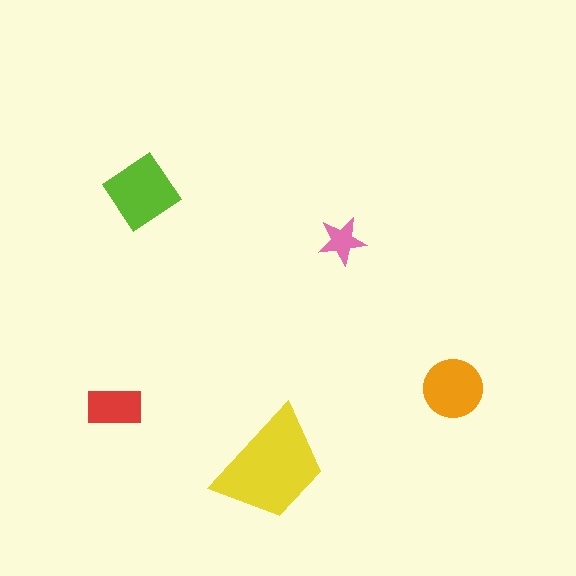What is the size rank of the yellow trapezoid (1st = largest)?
1st.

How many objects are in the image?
There are 5 objects in the image.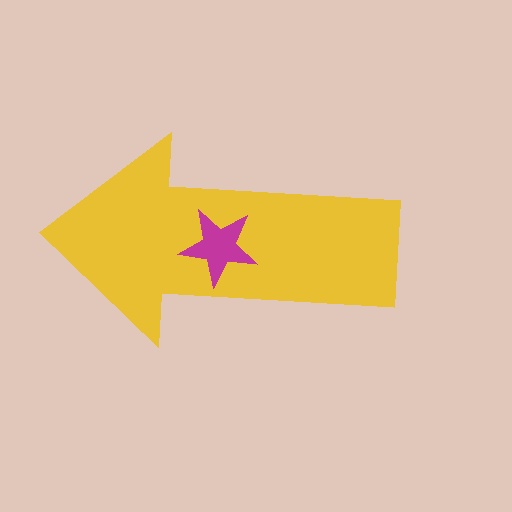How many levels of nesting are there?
2.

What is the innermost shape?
The magenta star.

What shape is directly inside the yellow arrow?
The magenta star.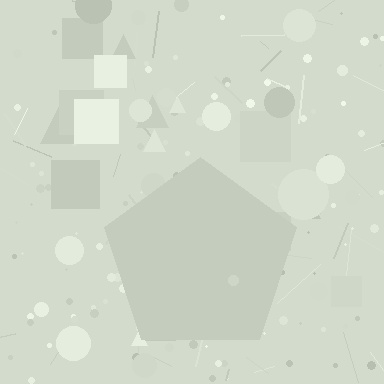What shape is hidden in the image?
A pentagon is hidden in the image.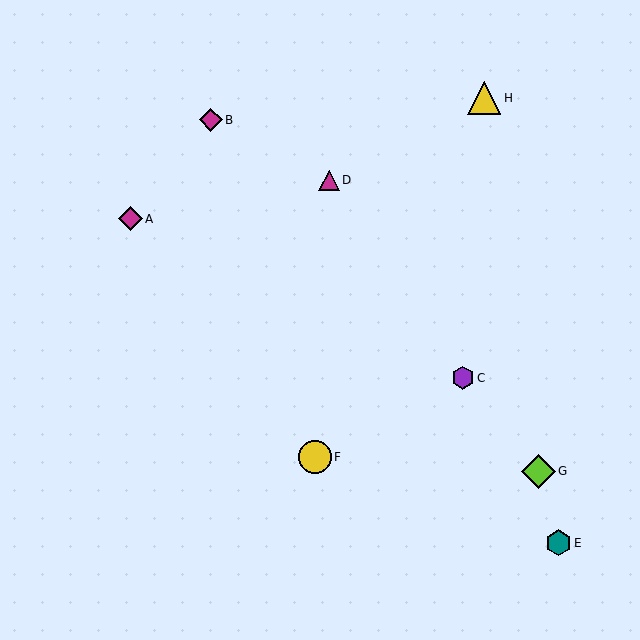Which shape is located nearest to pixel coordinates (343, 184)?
The magenta triangle (labeled D) at (329, 180) is nearest to that location.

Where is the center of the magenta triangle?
The center of the magenta triangle is at (329, 180).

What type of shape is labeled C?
Shape C is a purple hexagon.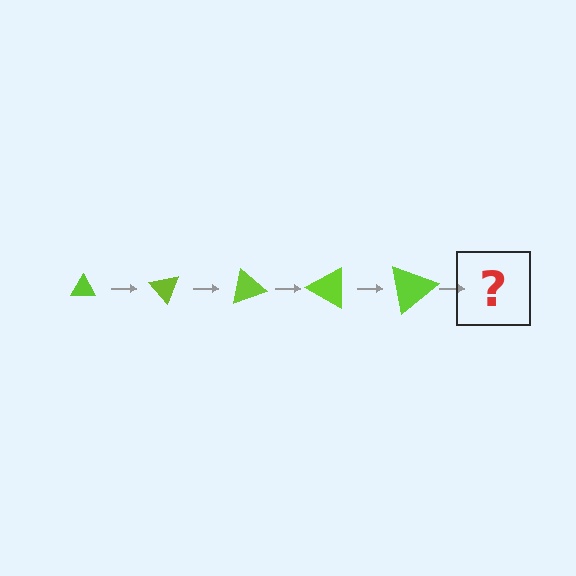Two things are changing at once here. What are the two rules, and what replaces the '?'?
The two rules are that the triangle grows larger each step and it rotates 50 degrees each step. The '?' should be a triangle, larger than the previous one and rotated 250 degrees from the start.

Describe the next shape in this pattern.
It should be a triangle, larger than the previous one and rotated 250 degrees from the start.